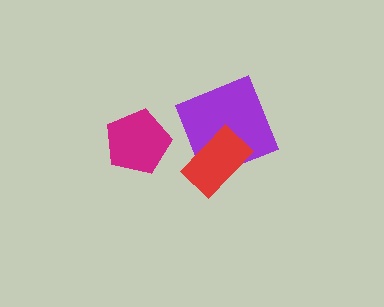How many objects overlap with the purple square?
1 object overlaps with the purple square.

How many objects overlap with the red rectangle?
1 object overlaps with the red rectangle.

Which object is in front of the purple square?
The red rectangle is in front of the purple square.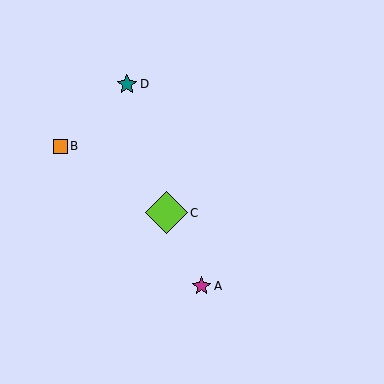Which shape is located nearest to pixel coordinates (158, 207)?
The lime diamond (labeled C) at (166, 213) is nearest to that location.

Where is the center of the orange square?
The center of the orange square is at (60, 146).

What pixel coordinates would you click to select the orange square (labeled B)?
Click at (60, 146) to select the orange square B.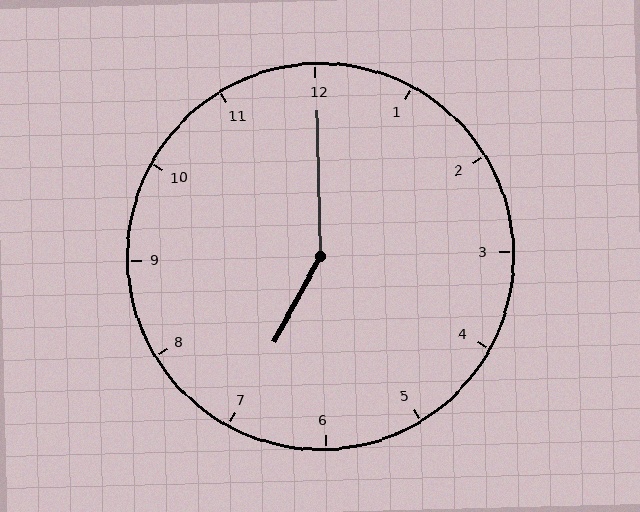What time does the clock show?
7:00.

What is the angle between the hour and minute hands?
Approximately 150 degrees.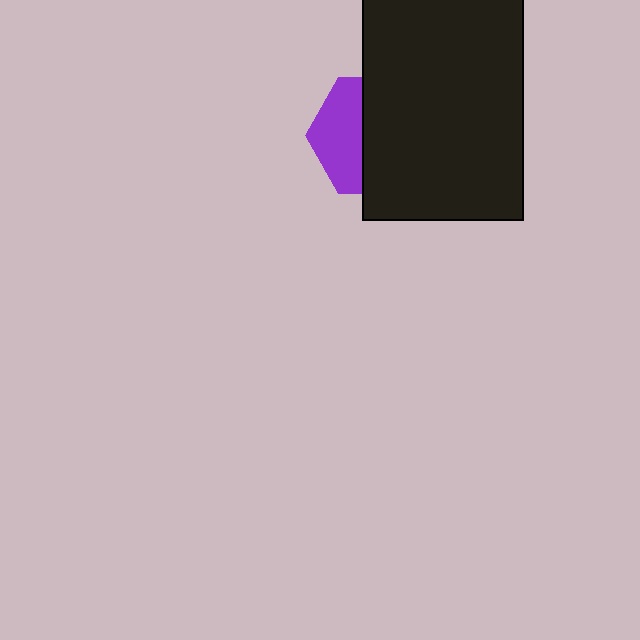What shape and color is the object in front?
The object in front is a black rectangle.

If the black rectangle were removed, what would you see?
You would see the complete purple hexagon.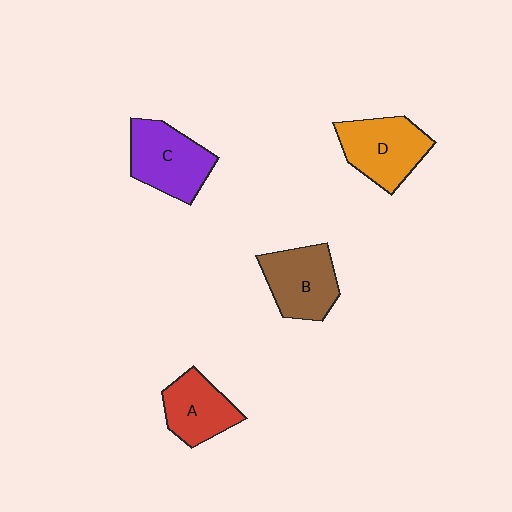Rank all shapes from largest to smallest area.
From largest to smallest: C (purple), D (orange), B (brown), A (red).